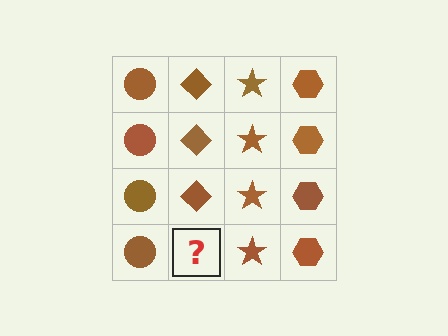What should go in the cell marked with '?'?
The missing cell should contain a brown diamond.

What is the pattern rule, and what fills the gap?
The rule is that each column has a consistent shape. The gap should be filled with a brown diamond.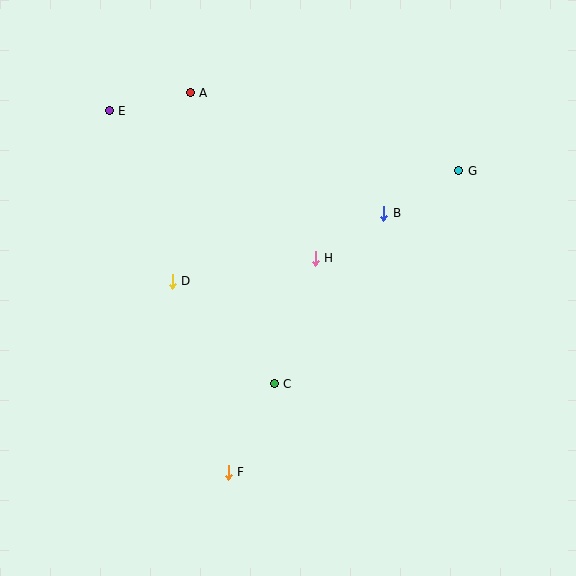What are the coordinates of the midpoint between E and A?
The midpoint between E and A is at (150, 102).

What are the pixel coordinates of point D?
Point D is at (172, 281).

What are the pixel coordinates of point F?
Point F is at (228, 472).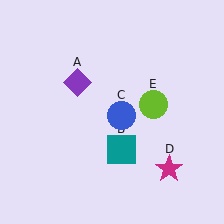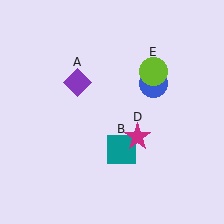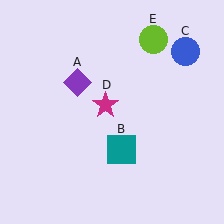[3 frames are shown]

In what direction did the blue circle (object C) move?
The blue circle (object C) moved up and to the right.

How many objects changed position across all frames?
3 objects changed position: blue circle (object C), magenta star (object D), lime circle (object E).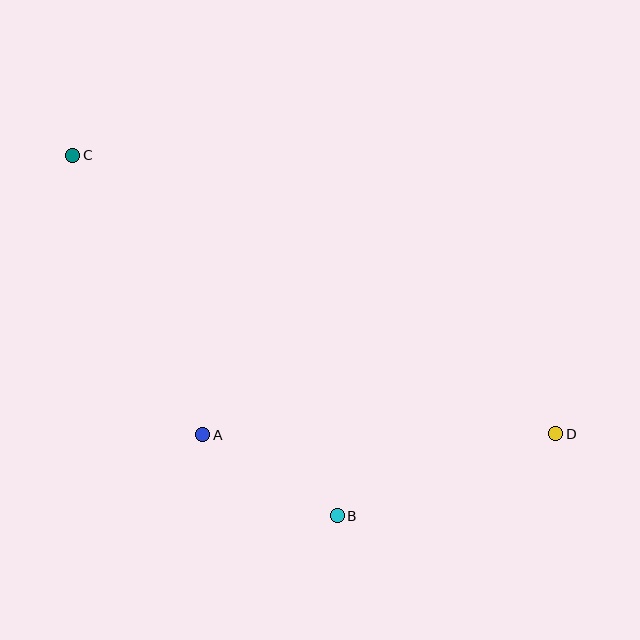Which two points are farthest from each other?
Points C and D are farthest from each other.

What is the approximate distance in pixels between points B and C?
The distance between B and C is approximately 447 pixels.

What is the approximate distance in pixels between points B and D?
The distance between B and D is approximately 233 pixels.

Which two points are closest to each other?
Points A and B are closest to each other.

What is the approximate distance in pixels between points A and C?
The distance between A and C is approximately 308 pixels.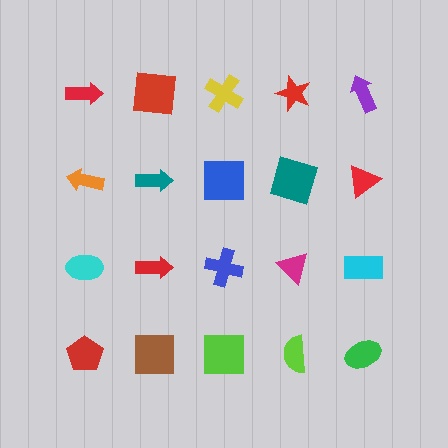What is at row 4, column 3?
A lime square.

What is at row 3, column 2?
A red arrow.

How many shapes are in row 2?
5 shapes.